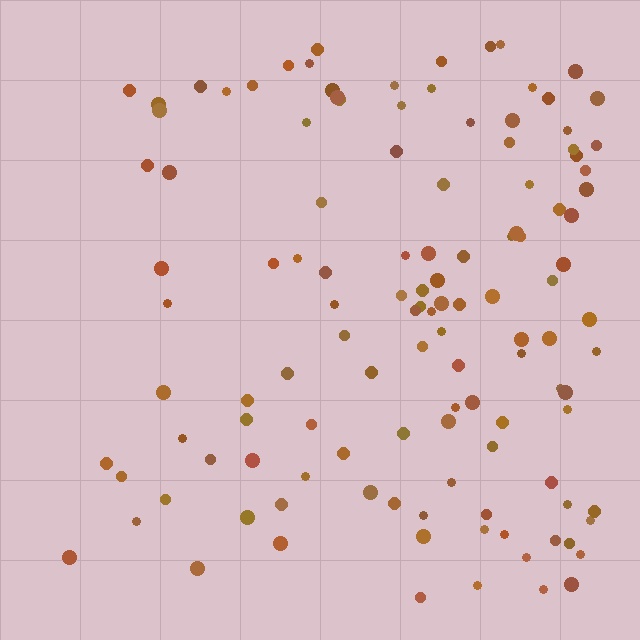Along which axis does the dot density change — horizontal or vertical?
Horizontal.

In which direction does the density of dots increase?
From left to right, with the right side densest.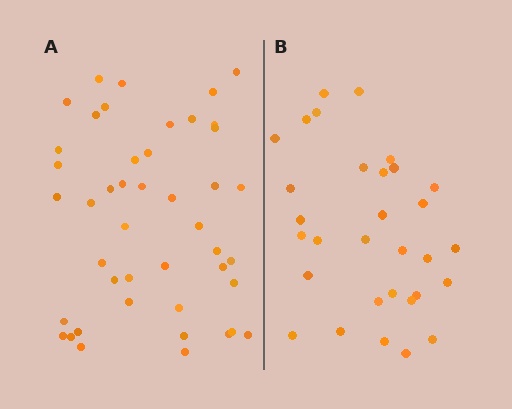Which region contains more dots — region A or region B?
Region A (the left region) has more dots.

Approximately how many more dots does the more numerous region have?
Region A has approximately 15 more dots than region B.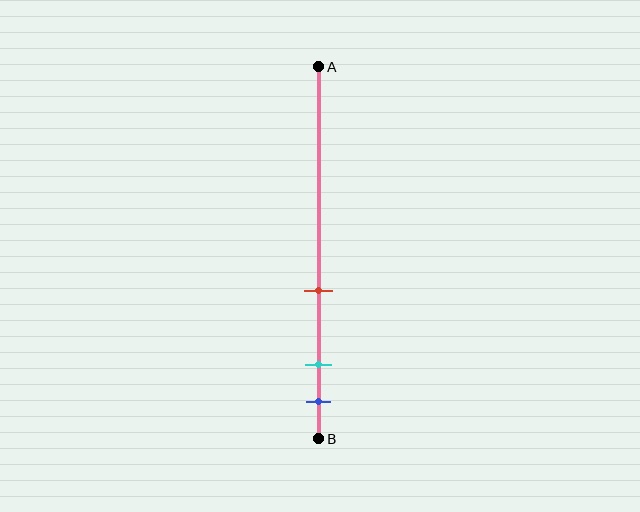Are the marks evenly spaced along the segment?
No, the marks are not evenly spaced.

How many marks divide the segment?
There are 3 marks dividing the segment.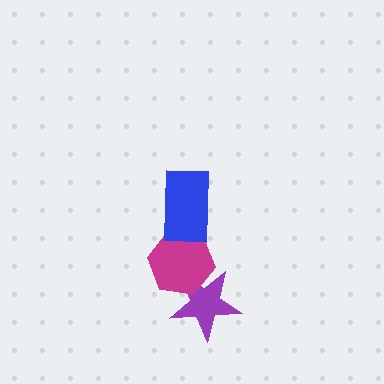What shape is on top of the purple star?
The magenta hexagon is on top of the purple star.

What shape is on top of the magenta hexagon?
The blue rectangle is on top of the magenta hexagon.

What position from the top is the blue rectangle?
The blue rectangle is 1st from the top.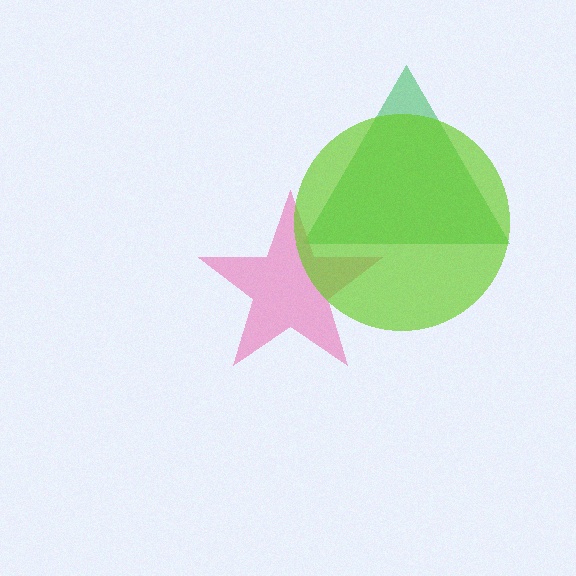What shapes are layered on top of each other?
The layered shapes are: a green triangle, a pink star, a lime circle.